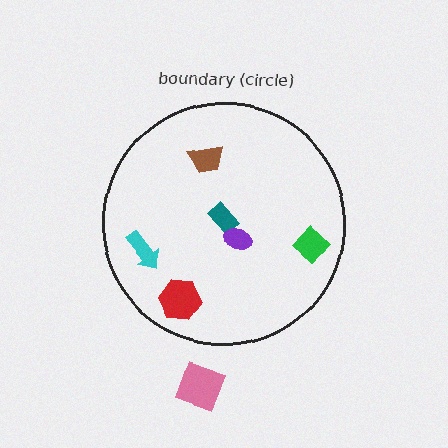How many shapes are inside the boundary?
6 inside, 1 outside.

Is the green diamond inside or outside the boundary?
Inside.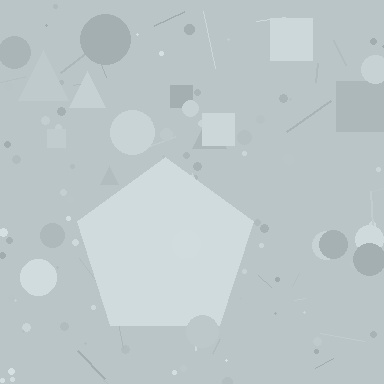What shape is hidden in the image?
A pentagon is hidden in the image.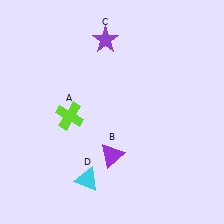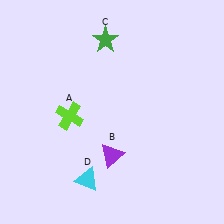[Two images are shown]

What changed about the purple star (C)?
In Image 1, C is purple. In Image 2, it changed to green.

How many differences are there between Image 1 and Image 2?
There is 1 difference between the two images.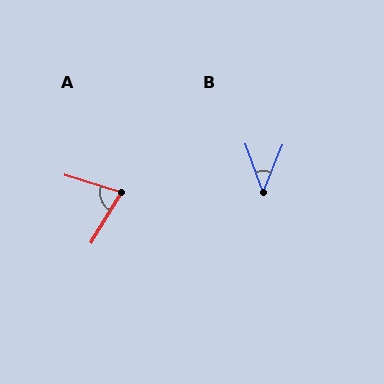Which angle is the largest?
A, at approximately 77 degrees.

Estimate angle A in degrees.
Approximately 77 degrees.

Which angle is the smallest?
B, at approximately 43 degrees.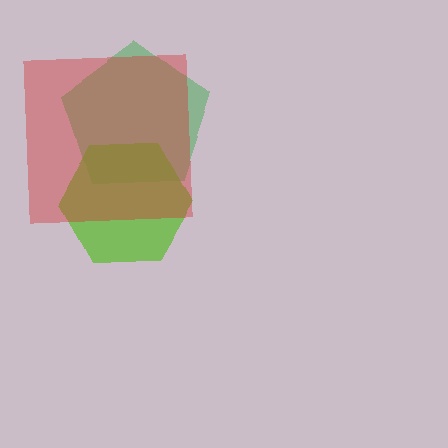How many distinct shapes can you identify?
There are 3 distinct shapes: a green pentagon, a lime hexagon, a red square.